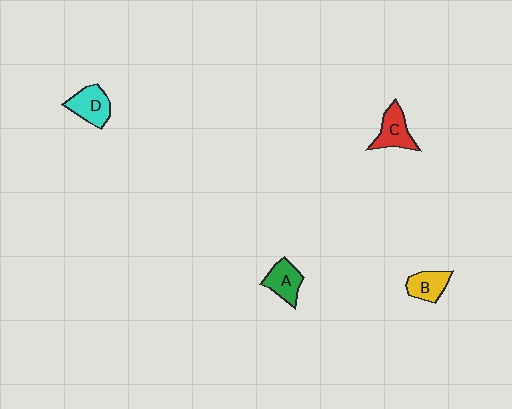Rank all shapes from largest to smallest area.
From largest to smallest: D (cyan), C (red), A (green), B (yellow).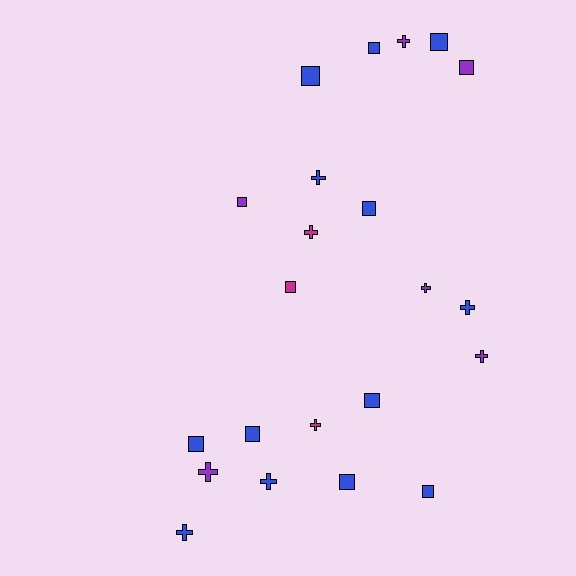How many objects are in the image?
There are 22 objects.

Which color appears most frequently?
Blue, with 13 objects.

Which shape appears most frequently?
Square, with 12 objects.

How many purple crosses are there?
There are 4 purple crosses.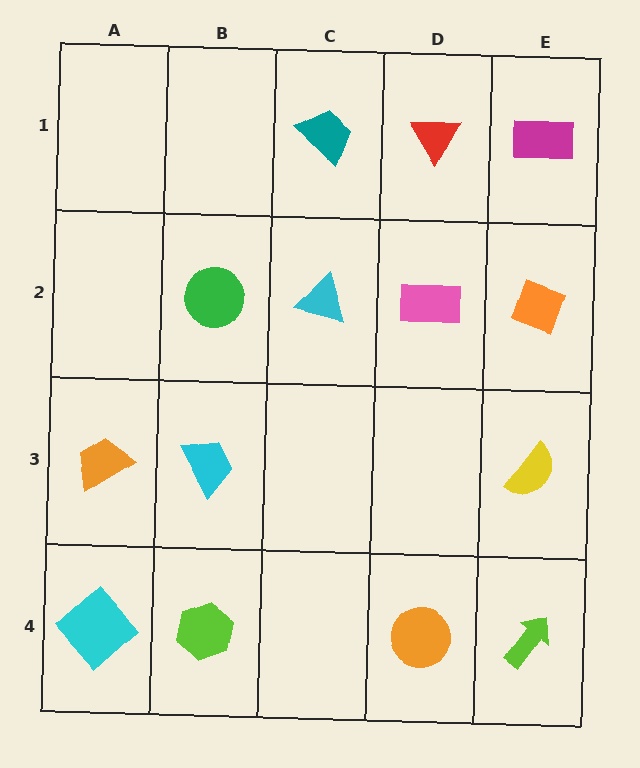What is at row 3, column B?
A cyan trapezoid.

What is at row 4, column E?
A lime arrow.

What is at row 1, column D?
A red triangle.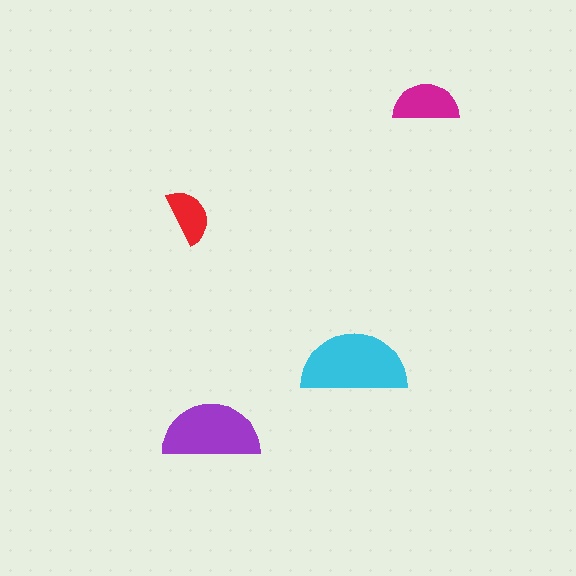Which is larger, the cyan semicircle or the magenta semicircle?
The cyan one.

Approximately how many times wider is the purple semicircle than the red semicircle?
About 1.5 times wider.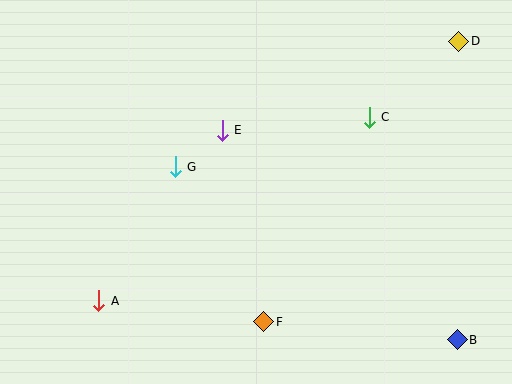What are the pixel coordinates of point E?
Point E is at (222, 130).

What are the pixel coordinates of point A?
Point A is at (99, 301).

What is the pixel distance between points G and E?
The distance between G and E is 59 pixels.